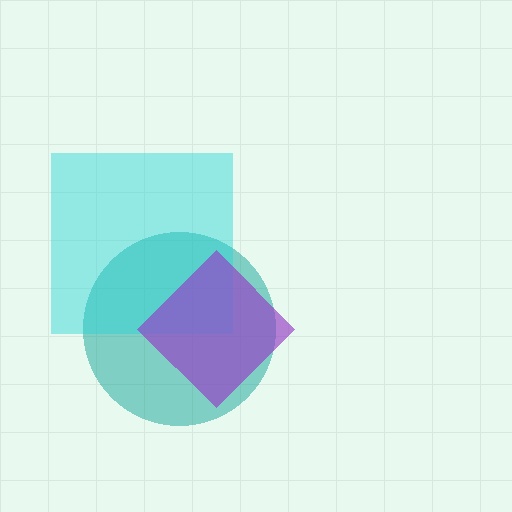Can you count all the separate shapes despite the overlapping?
Yes, there are 3 separate shapes.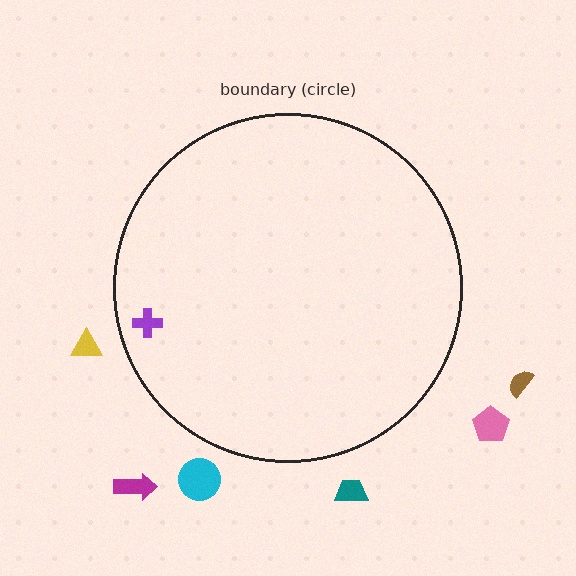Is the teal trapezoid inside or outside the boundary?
Outside.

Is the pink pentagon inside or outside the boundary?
Outside.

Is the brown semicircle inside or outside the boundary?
Outside.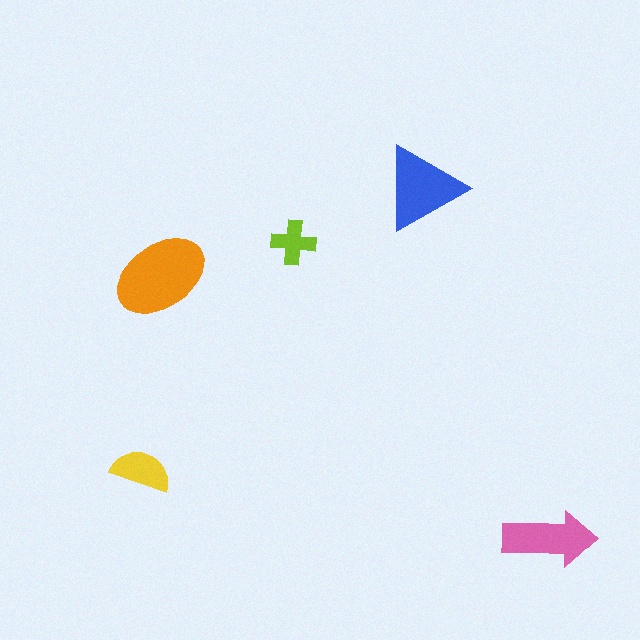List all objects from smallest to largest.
The lime cross, the yellow semicircle, the pink arrow, the blue triangle, the orange ellipse.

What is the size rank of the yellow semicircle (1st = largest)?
4th.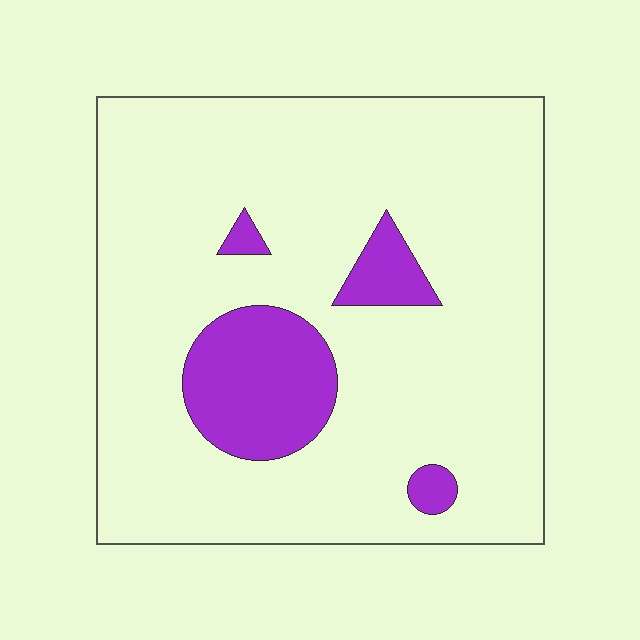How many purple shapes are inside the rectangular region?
4.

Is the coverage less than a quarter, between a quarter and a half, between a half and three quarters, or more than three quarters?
Less than a quarter.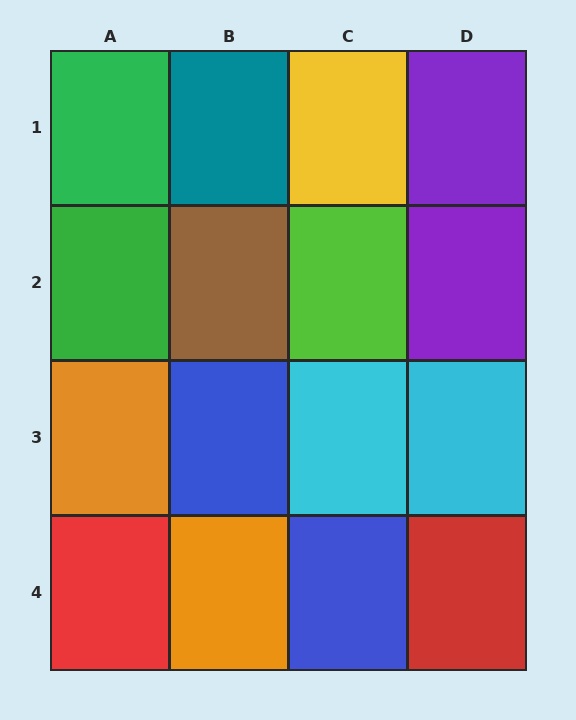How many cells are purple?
2 cells are purple.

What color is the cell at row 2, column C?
Lime.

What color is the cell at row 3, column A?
Orange.